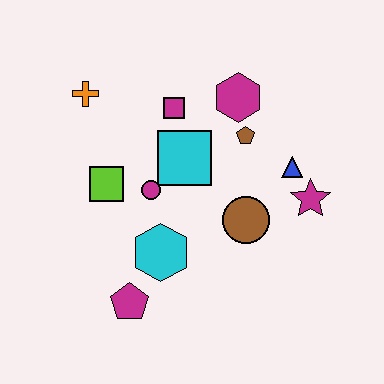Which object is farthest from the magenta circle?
The magenta star is farthest from the magenta circle.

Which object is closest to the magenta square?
The cyan square is closest to the magenta square.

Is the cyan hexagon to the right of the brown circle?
No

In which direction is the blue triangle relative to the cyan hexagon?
The blue triangle is to the right of the cyan hexagon.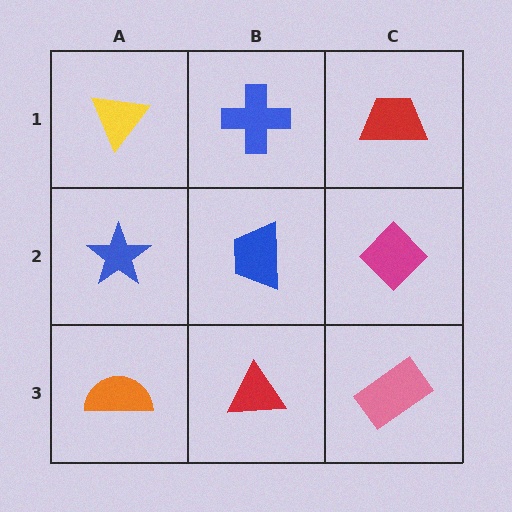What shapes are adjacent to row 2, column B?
A blue cross (row 1, column B), a red triangle (row 3, column B), a blue star (row 2, column A), a magenta diamond (row 2, column C).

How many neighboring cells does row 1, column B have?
3.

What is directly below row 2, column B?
A red triangle.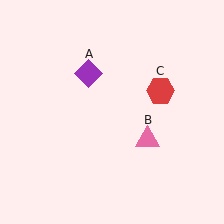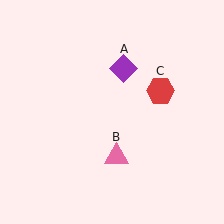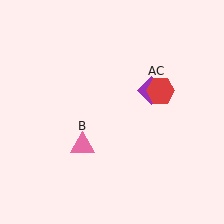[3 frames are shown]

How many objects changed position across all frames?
2 objects changed position: purple diamond (object A), pink triangle (object B).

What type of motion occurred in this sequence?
The purple diamond (object A), pink triangle (object B) rotated clockwise around the center of the scene.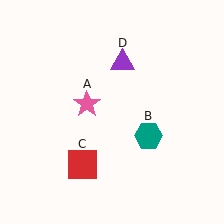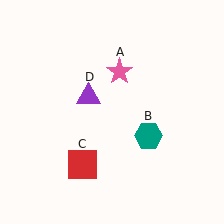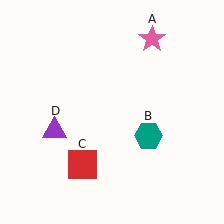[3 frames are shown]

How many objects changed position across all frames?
2 objects changed position: pink star (object A), purple triangle (object D).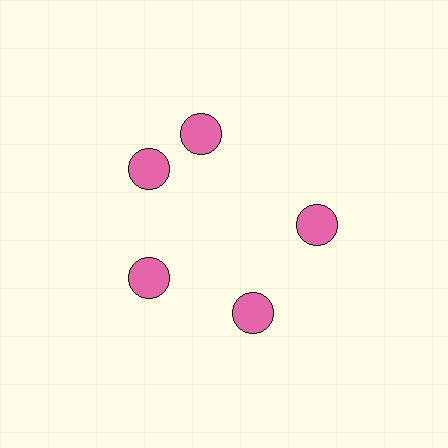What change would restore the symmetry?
The symmetry would be restored by rotating it back into even spacing with its neighbors so that all 5 circles sit at equal angles and equal distance from the center.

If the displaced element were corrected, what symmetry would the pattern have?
It would have 5-fold rotational symmetry — the pattern would map onto itself every 72 degrees.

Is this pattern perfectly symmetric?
No. The 5 pink circles are arranged in a ring, but one element near the 1 o'clock position is rotated out of alignment along the ring, breaking the 5-fold rotational symmetry.